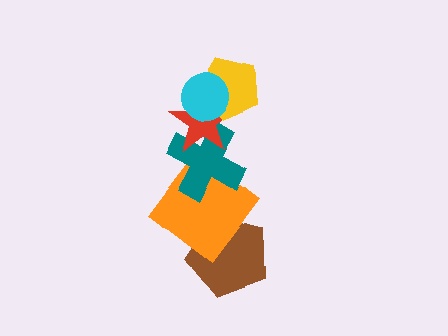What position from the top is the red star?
The red star is 3rd from the top.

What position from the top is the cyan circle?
The cyan circle is 1st from the top.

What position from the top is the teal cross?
The teal cross is 4th from the top.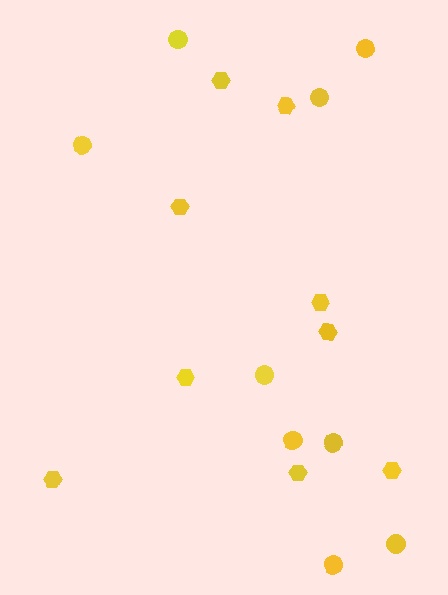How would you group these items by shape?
There are 2 groups: one group of circles (9) and one group of hexagons (9).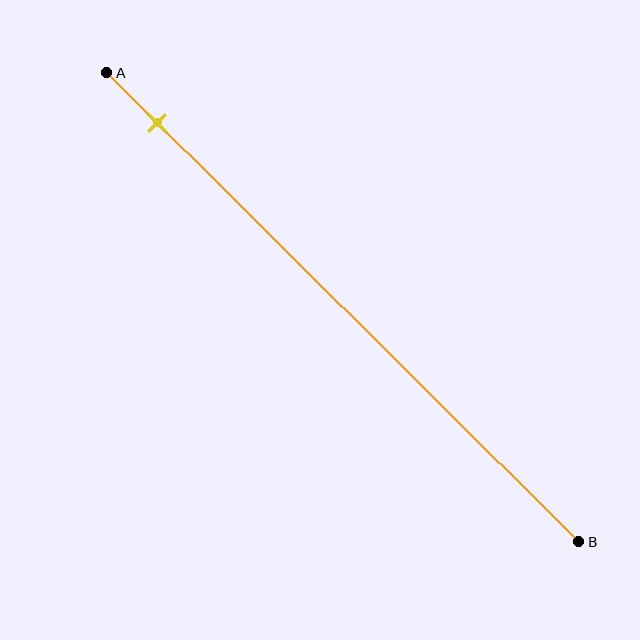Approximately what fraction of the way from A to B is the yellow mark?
The yellow mark is approximately 10% of the way from A to B.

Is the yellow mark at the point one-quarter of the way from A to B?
No, the mark is at about 10% from A, not at the 25% one-quarter point.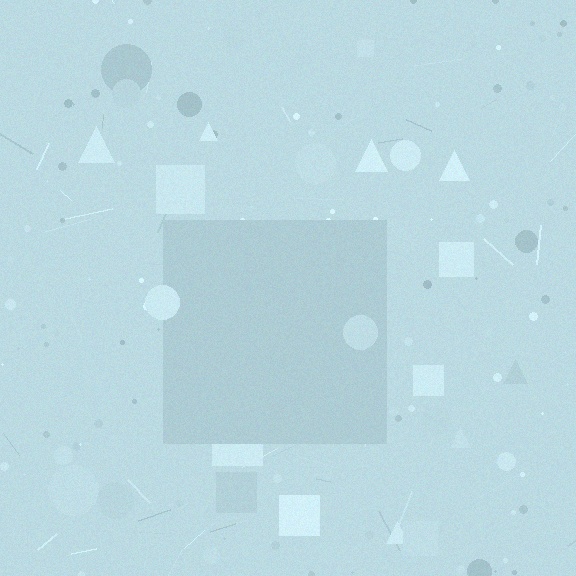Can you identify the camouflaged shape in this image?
The camouflaged shape is a square.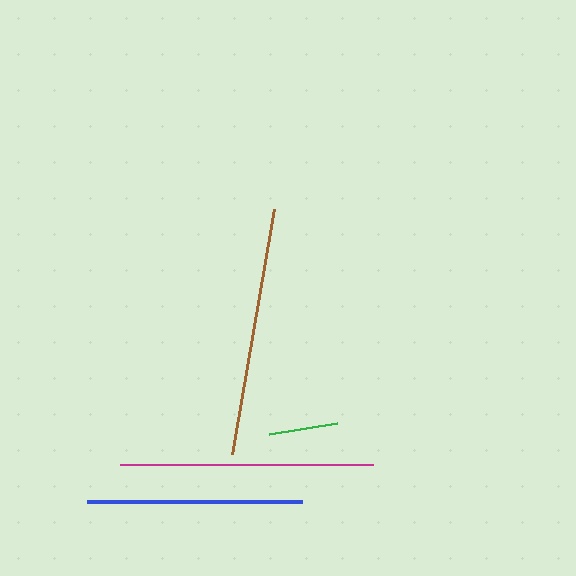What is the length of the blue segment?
The blue segment is approximately 216 pixels long.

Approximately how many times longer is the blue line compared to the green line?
The blue line is approximately 3.1 times the length of the green line.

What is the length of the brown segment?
The brown segment is approximately 248 pixels long.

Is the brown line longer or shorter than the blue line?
The brown line is longer than the blue line.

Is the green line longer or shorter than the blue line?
The blue line is longer than the green line.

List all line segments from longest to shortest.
From longest to shortest: magenta, brown, blue, green.